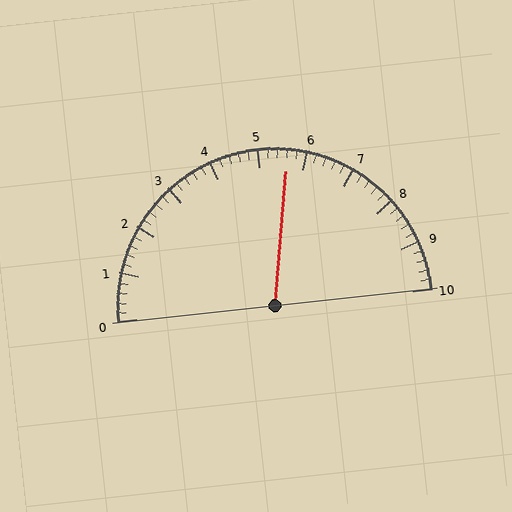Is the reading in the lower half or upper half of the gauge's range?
The reading is in the upper half of the range (0 to 10).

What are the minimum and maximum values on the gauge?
The gauge ranges from 0 to 10.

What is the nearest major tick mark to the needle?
The nearest major tick mark is 6.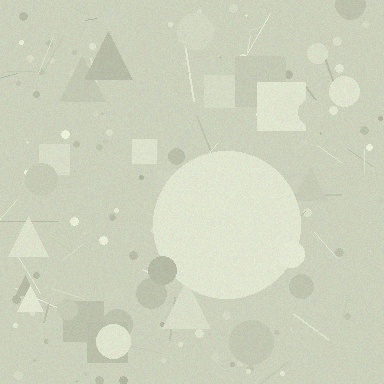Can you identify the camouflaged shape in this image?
The camouflaged shape is a circle.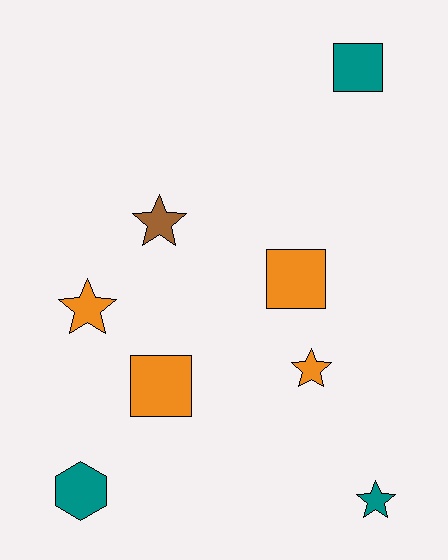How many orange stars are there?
There are 2 orange stars.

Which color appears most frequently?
Orange, with 4 objects.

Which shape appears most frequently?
Star, with 4 objects.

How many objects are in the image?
There are 8 objects.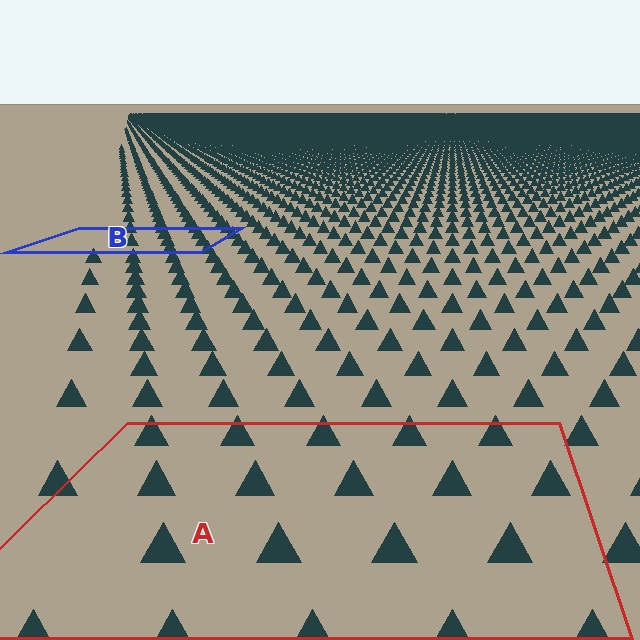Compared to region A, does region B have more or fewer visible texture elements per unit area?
Region B has more texture elements per unit area — they are packed more densely because it is farther away.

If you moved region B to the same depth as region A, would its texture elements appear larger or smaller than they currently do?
They would appear larger. At a closer depth, the same texture elements are projected at a bigger on-screen size.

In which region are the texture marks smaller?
The texture marks are smaller in region B, because it is farther away.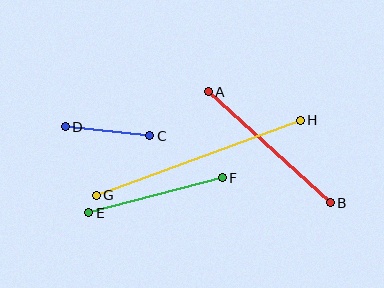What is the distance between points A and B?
The distance is approximately 165 pixels.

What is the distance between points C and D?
The distance is approximately 85 pixels.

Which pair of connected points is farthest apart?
Points G and H are farthest apart.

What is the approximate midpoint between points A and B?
The midpoint is at approximately (269, 147) pixels.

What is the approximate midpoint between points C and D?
The midpoint is at approximately (107, 131) pixels.